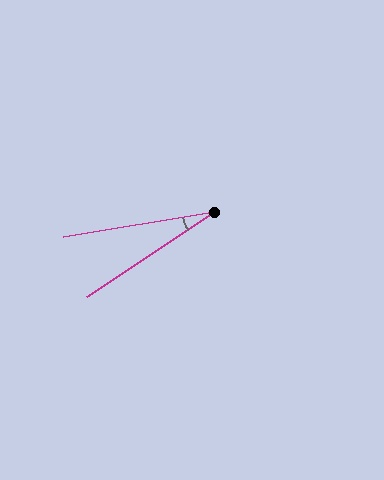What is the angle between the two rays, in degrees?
Approximately 24 degrees.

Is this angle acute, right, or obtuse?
It is acute.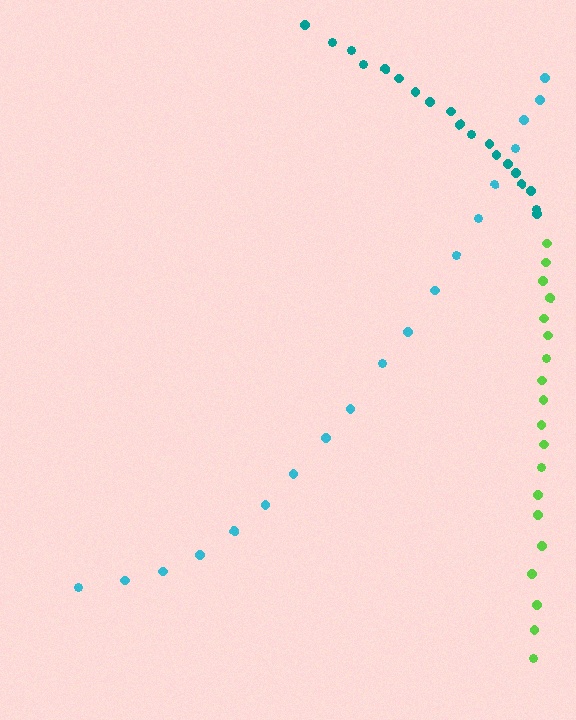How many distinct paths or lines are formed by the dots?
There are 3 distinct paths.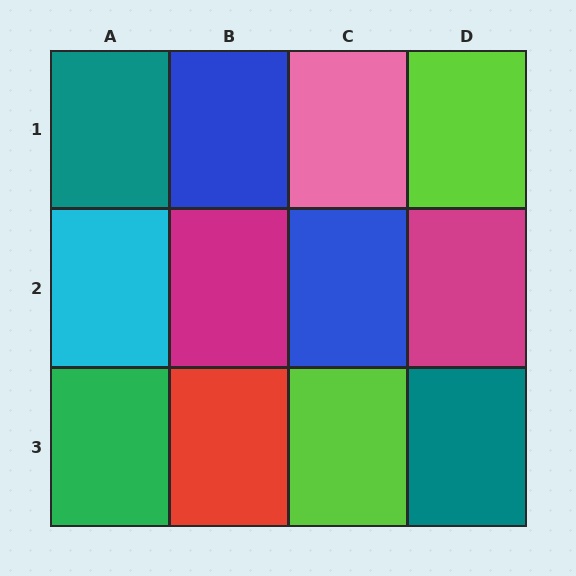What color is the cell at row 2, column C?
Blue.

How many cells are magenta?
2 cells are magenta.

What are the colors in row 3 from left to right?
Green, red, lime, teal.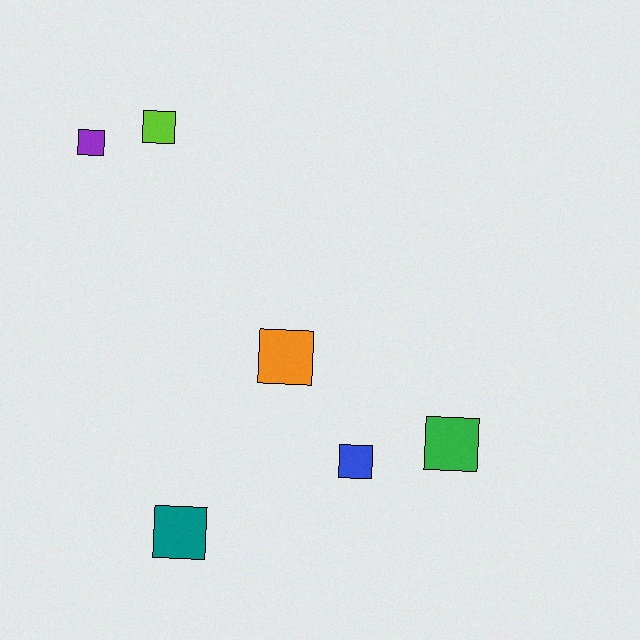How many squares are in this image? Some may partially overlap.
There are 6 squares.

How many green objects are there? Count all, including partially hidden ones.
There is 1 green object.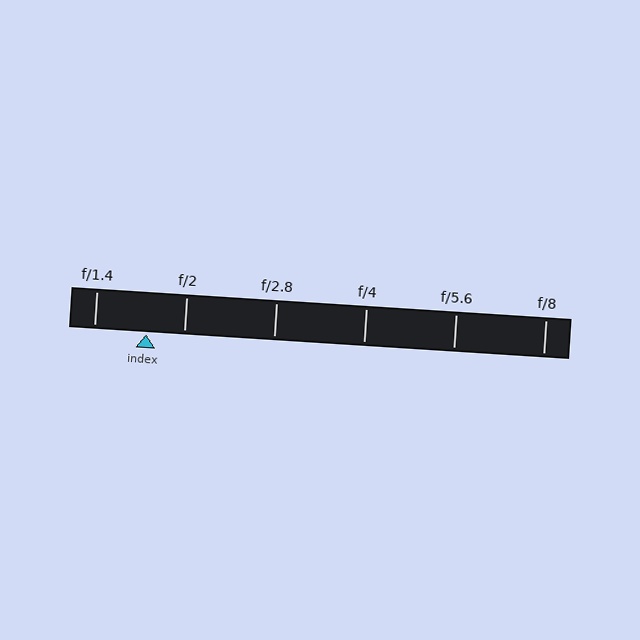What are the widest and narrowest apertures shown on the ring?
The widest aperture shown is f/1.4 and the narrowest is f/8.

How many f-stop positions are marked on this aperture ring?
There are 6 f-stop positions marked.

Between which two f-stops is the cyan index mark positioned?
The index mark is between f/1.4 and f/2.